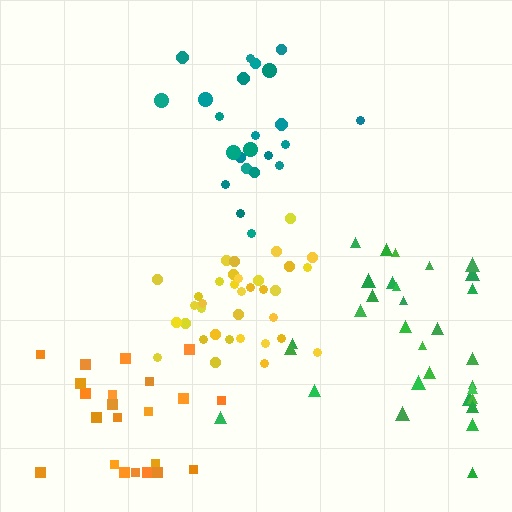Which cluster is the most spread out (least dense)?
Green.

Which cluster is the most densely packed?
Yellow.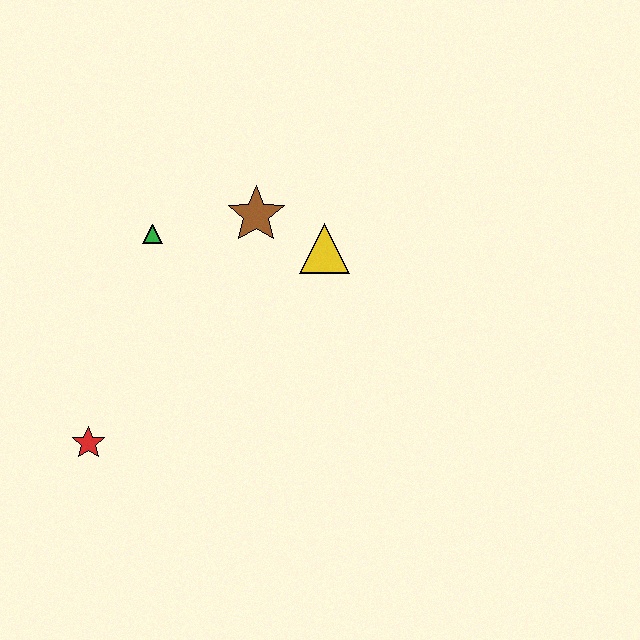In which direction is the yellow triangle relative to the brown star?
The yellow triangle is to the right of the brown star.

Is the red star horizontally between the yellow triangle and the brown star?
No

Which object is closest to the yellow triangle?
The brown star is closest to the yellow triangle.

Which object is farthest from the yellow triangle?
The red star is farthest from the yellow triangle.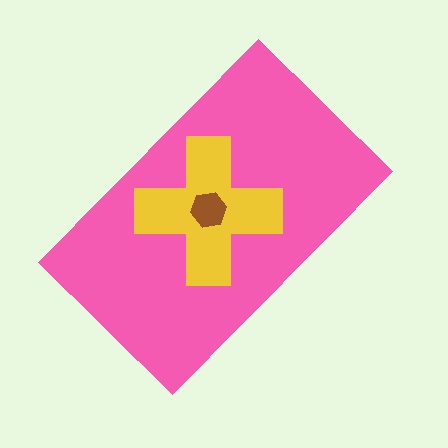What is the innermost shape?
The brown hexagon.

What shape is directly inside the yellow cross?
The brown hexagon.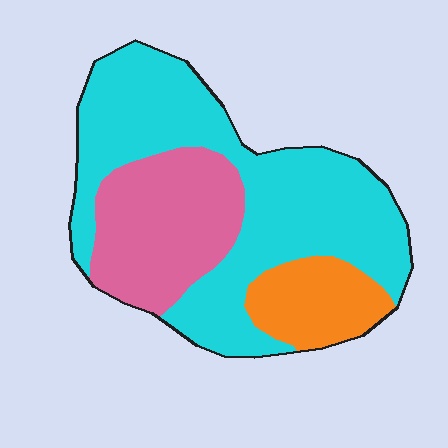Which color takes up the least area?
Orange, at roughly 15%.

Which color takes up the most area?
Cyan, at roughly 60%.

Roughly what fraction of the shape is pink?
Pink covers around 25% of the shape.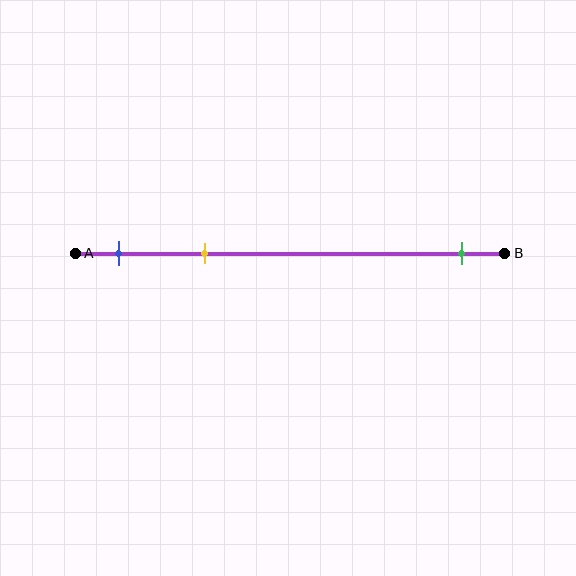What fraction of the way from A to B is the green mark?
The green mark is approximately 90% (0.9) of the way from A to B.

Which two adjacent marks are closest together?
The blue and yellow marks are the closest adjacent pair.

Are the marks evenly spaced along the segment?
No, the marks are not evenly spaced.